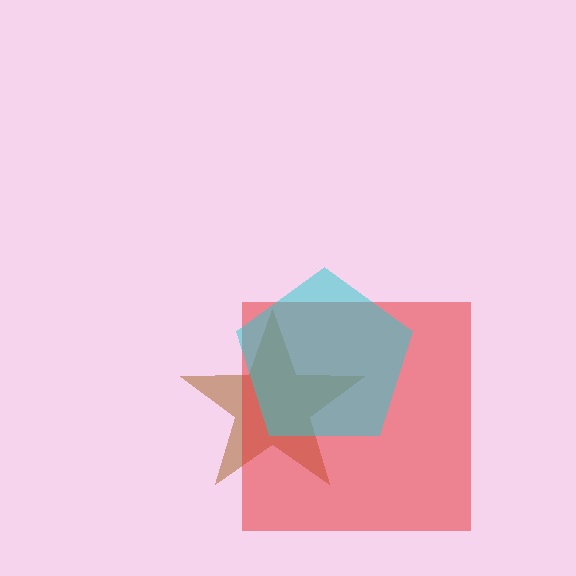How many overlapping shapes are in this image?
There are 3 overlapping shapes in the image.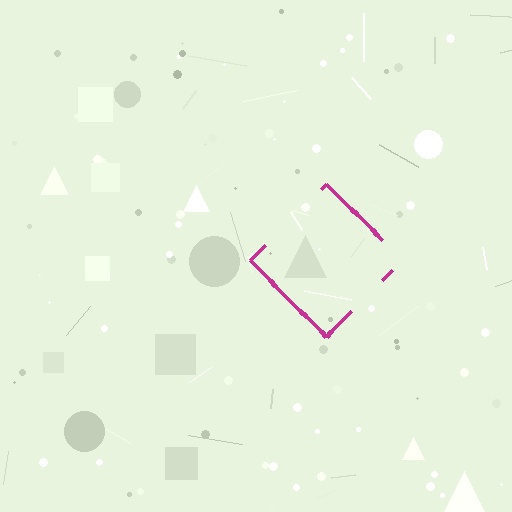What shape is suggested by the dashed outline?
The dashed outline suggests a diamond.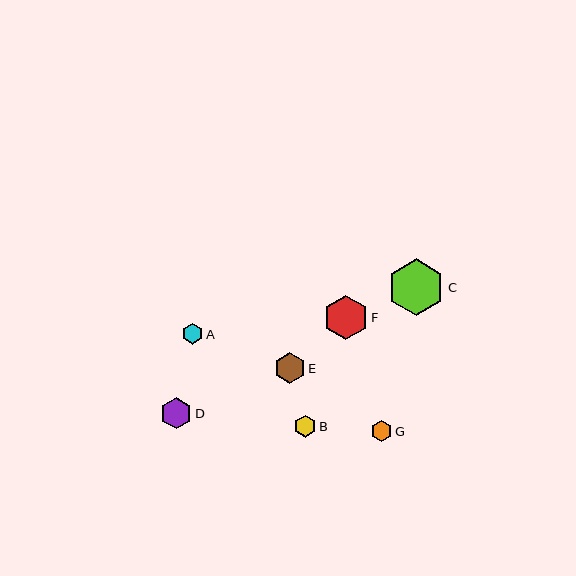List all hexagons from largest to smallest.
From largest to smallest: C, F, D, E, B, G, A.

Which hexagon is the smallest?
Hexagon A is the smallest with a size of approximately 20 pixels.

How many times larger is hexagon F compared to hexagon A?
Hexagon F is approximately 2.2 times the size of hexagon A.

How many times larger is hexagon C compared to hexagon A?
Hexagon C is approximately 2.8 times the size of hexagon A.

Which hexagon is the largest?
Hexagon C is the largest with a size of approximately 57 pixels.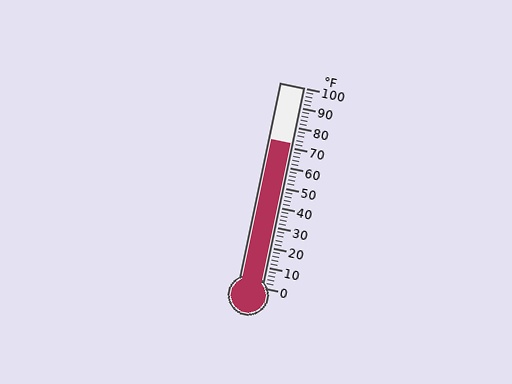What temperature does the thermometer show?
The thermometer shows approximately 72°F.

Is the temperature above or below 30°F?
The temperature is above 30°F.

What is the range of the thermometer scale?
The thermometer scale ranges from 0°F to 100°F.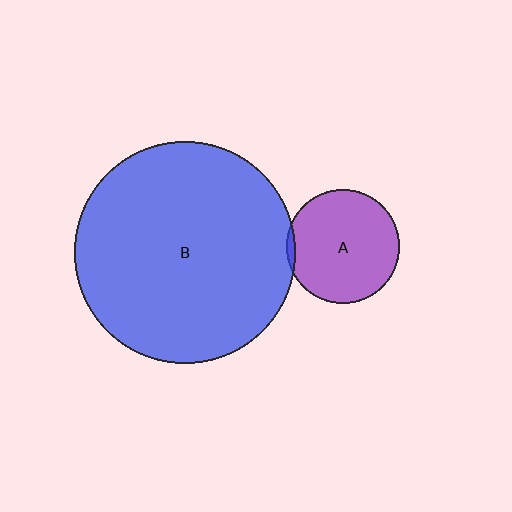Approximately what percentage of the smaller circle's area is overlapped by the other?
Approximately 5%.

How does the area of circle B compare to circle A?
Approximately 3.8 times.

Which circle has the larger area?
Circle B (blue).